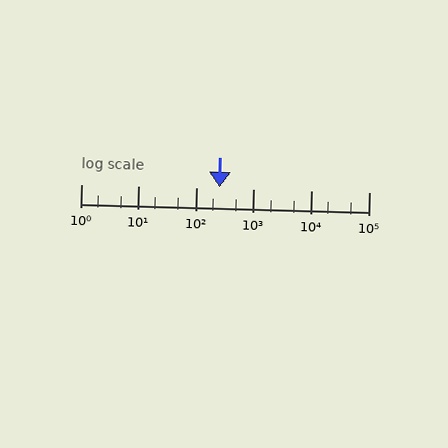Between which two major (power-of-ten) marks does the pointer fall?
The pointer is between 100 and 1000.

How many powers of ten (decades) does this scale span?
The scale spans 5 decades, from 1 to 100000.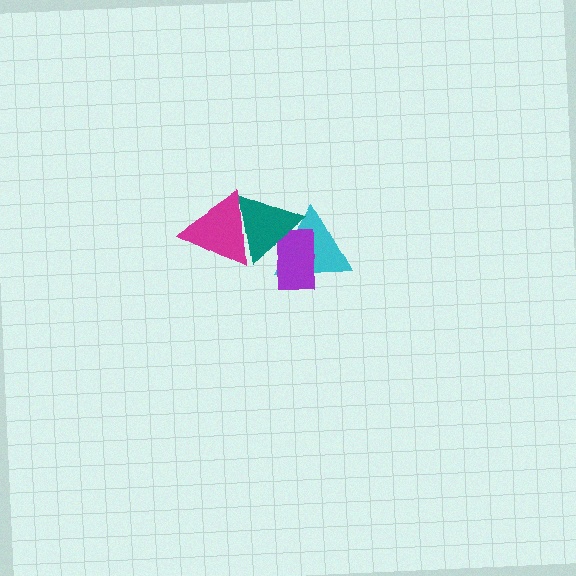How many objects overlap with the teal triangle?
3 objects overlap with the teal triangle.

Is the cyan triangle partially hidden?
Yes, it is partially covered by another shape.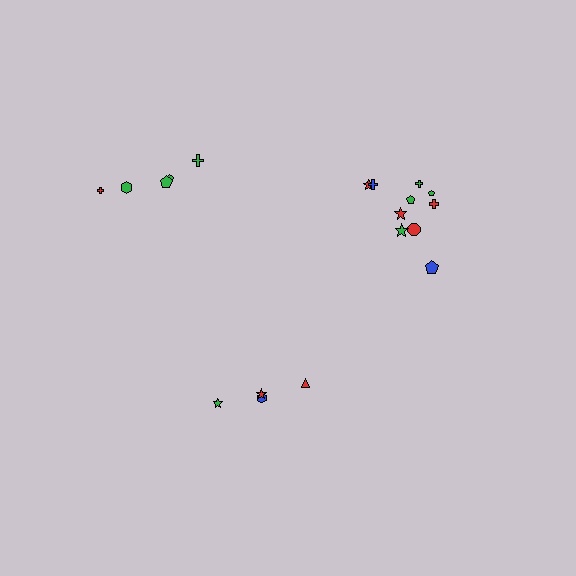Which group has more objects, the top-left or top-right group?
The top-right group.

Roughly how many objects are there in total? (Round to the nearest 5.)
Roughly 20 objects in total.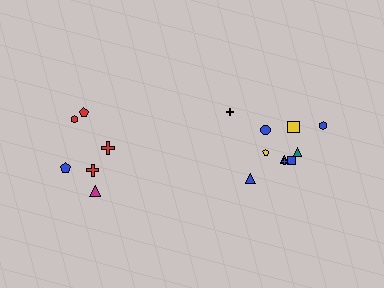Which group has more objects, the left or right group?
The right group.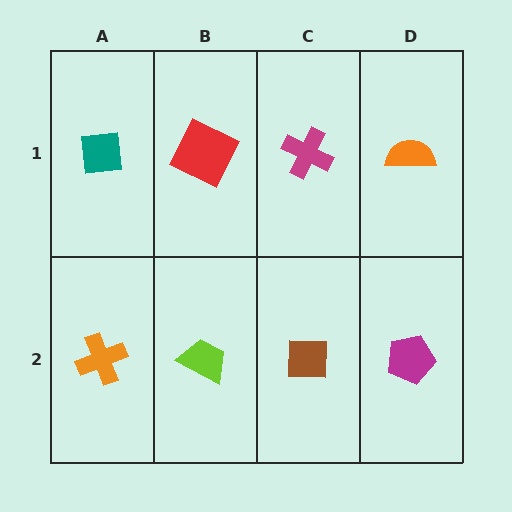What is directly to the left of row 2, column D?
A brown square.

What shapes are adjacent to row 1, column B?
A lime trapezoid (row 2, column B), a teal square (row 1, column A), a magenta cross (row 1, column C).